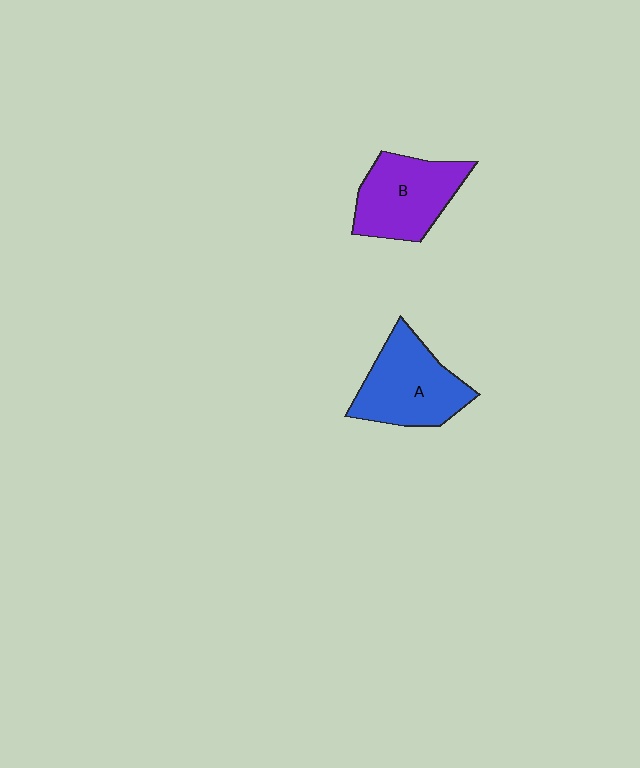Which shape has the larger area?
Shape A (blue).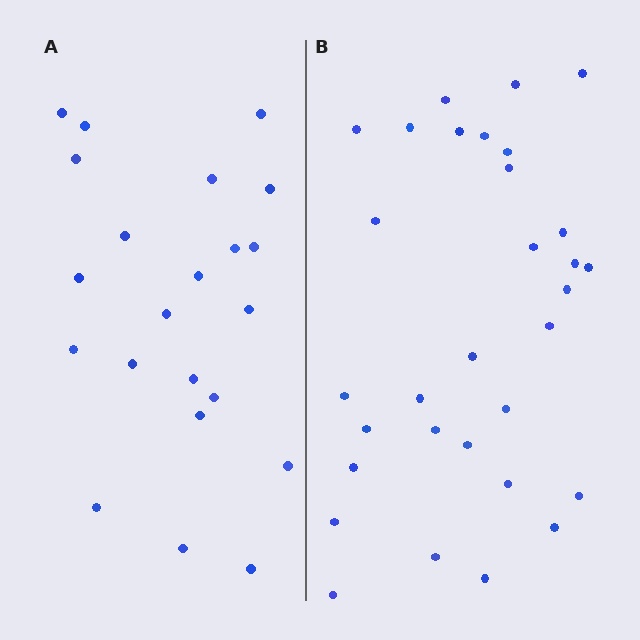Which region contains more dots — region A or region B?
Region B (the right region) has more dots.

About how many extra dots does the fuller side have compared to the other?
Region B has roughly 8 or so more dots than region A.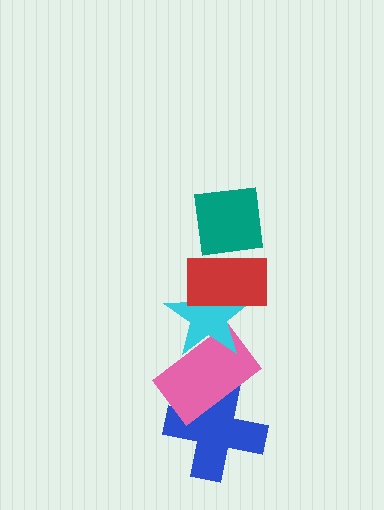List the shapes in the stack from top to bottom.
From top to bottom: the teal square, the red rectangle, the cyan star, the pink rectangle, the blue cross.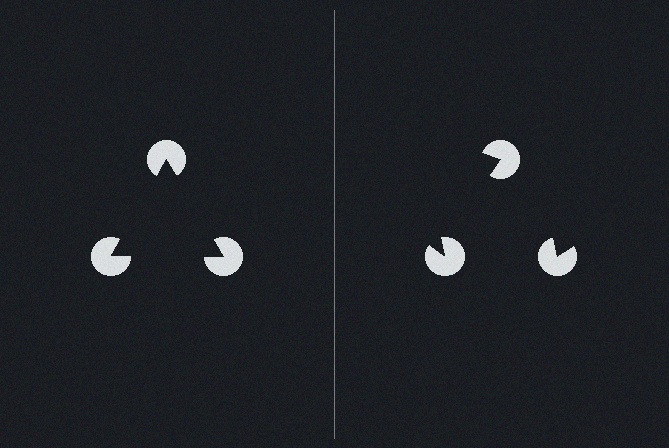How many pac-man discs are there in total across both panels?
6 — 3 on each side.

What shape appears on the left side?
An illusory triangle.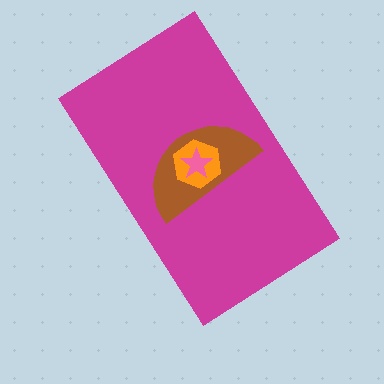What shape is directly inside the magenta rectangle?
The brown semicircle.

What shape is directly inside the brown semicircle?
The orange hexagon.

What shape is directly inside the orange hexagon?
The pink star.